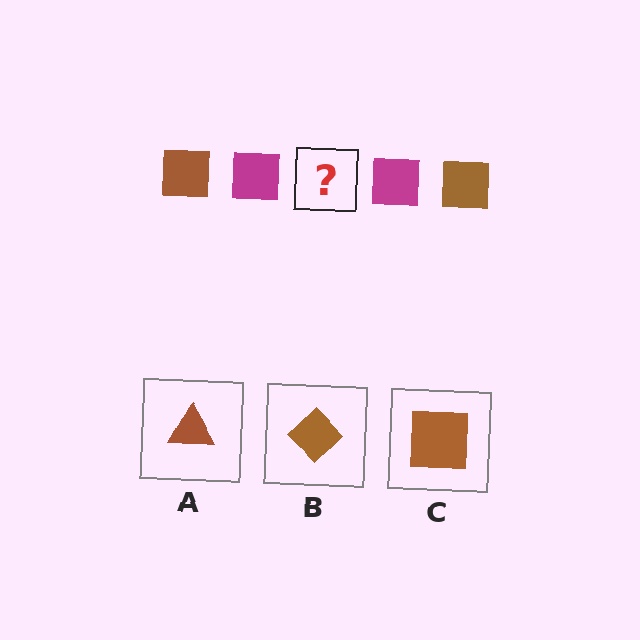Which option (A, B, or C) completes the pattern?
C.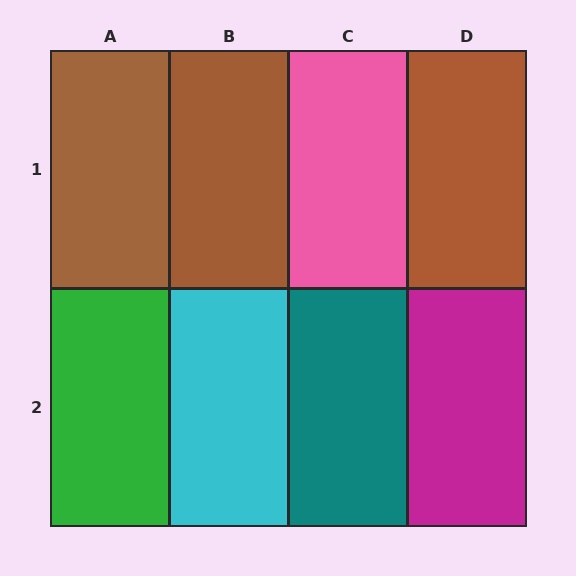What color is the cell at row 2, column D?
Magenta.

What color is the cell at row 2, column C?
Teal.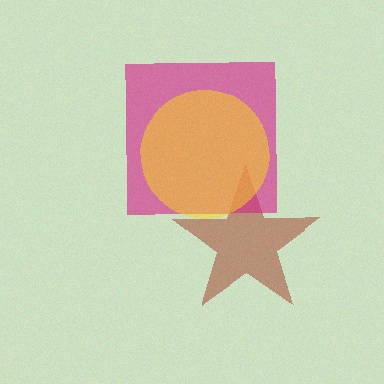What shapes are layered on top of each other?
The layered shapes are: a brown star, a magenta square, a yellow circle.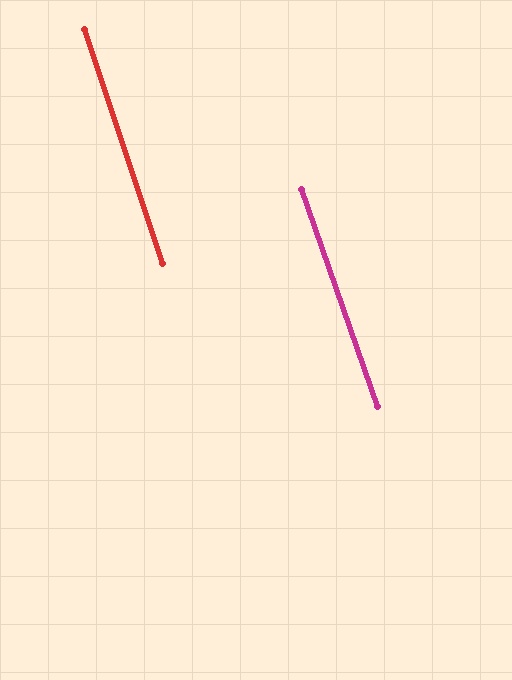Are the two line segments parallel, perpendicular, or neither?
Parallel — their directions differ by only 0.8°.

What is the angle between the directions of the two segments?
Approximately 1 degree.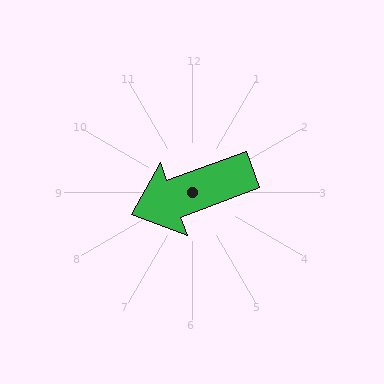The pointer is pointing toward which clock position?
Roughly 8 o'clock.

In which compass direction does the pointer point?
West.